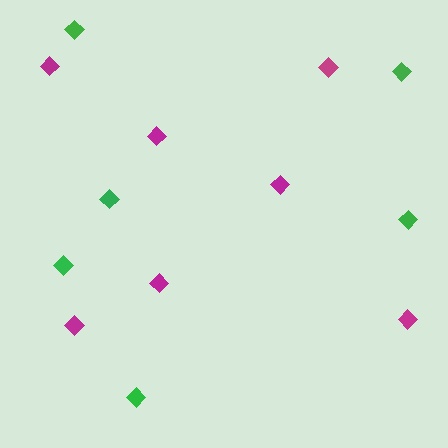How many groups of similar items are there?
There are 2 groups: one group of magenta diamonds (7) and one group of green diamonds (6).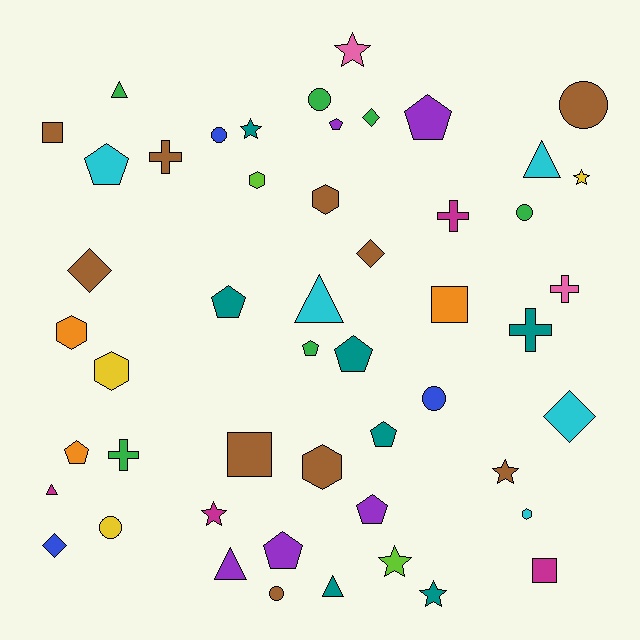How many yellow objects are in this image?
There are 3 yellow objects.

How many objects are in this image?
There are 50 objects.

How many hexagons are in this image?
There are 6 hexagons.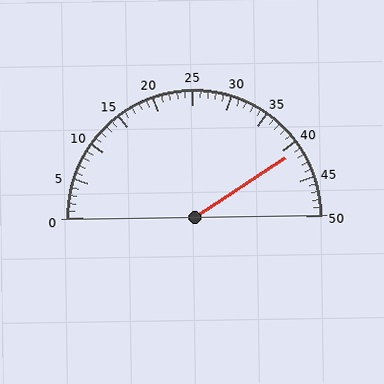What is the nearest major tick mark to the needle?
The nearest major tick mark is 40.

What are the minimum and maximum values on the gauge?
The gauge ranges from 0 to 50.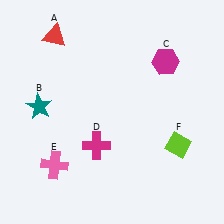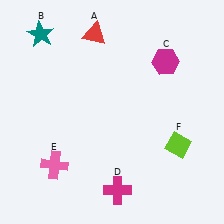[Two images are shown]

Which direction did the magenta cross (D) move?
The magenta cross (D) moved down.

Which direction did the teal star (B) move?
The teal star (B) moved up.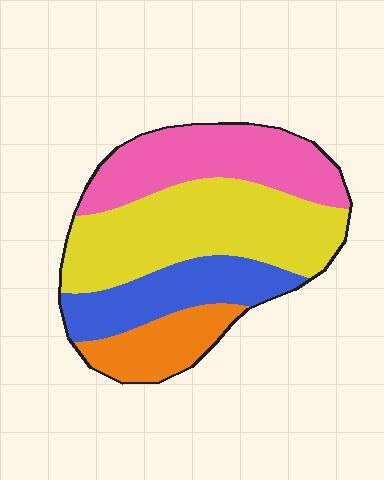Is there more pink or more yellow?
Yellow.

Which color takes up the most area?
Yellow, at roughly 40%.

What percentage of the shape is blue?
Blue takes up about one fifth (1/5) of the shape.